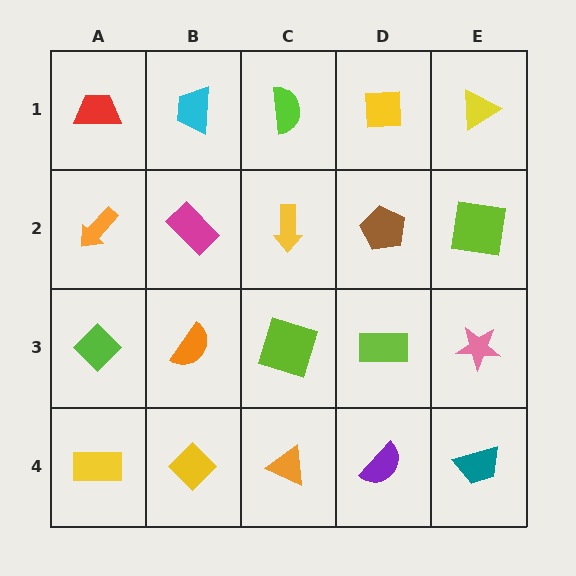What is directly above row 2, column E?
A yellow triangle.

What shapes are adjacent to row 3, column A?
An orange arrow (row 2, column A), a yellow rectangle (row 4, column A), an orange semicircle (row 3, column B).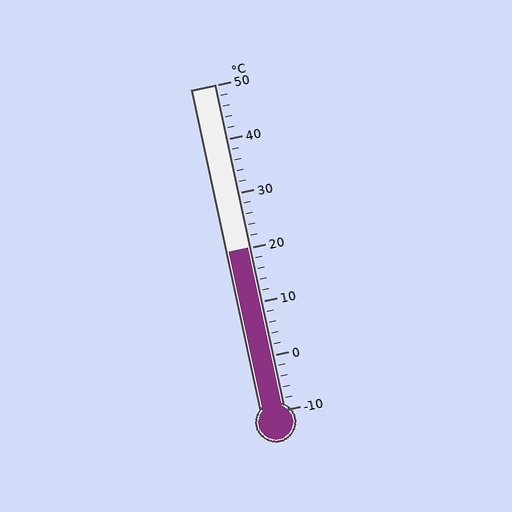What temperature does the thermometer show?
The thermometer shows approximately 20°C.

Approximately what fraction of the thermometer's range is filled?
The thermometer is filled to approximately 50% of its range.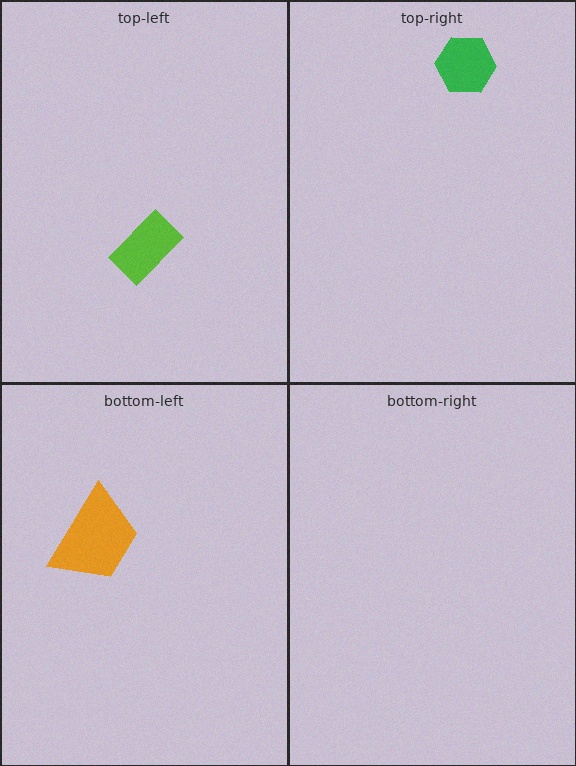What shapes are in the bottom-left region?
The orange trapezoid.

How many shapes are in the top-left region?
1.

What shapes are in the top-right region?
The green hexagon.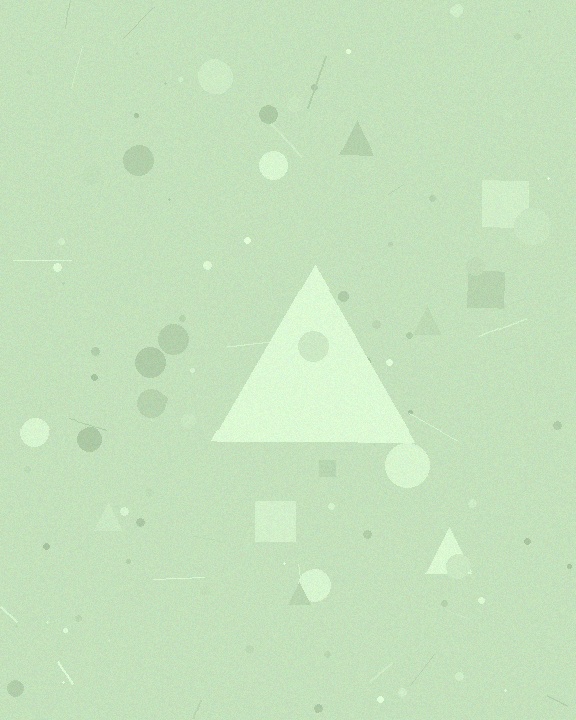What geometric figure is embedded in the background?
A triangle is embedded in the background.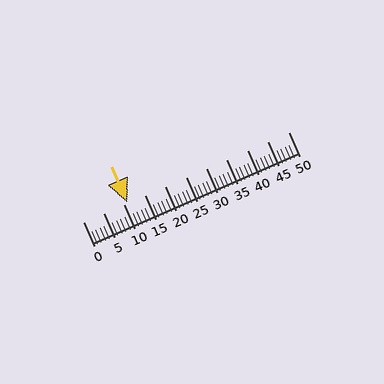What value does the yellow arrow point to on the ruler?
The yellow arrow points to approximately 11.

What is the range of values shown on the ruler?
The ruler shows values from 0 to 50.